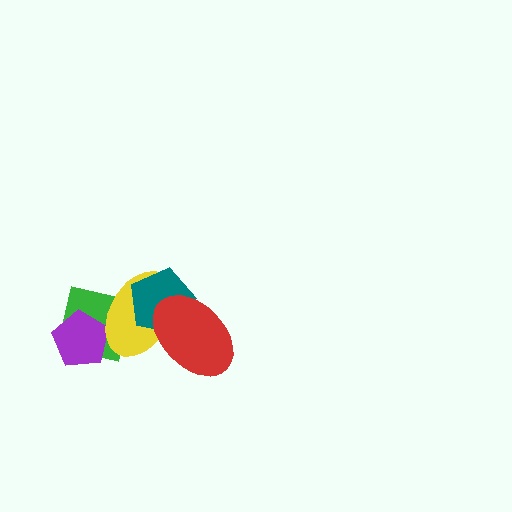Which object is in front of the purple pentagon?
The yellow ellipse is in front of the purple pentagon.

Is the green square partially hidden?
Yes, it is partially covered by another shape.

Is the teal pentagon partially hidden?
Yes, it is partially covered by another shape.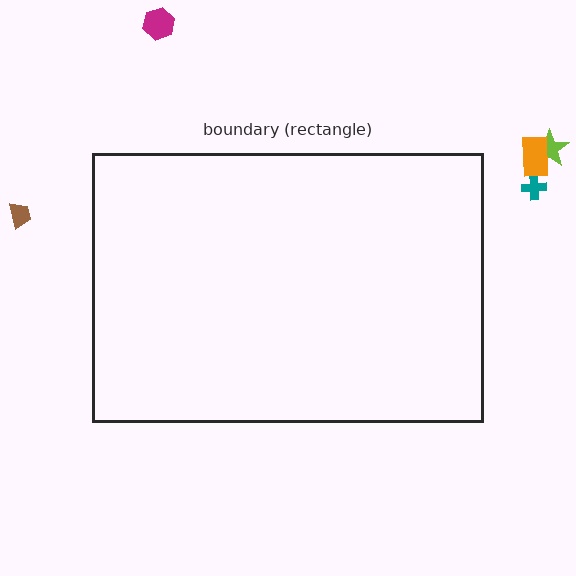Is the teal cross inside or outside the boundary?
Outside.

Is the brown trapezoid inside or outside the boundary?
Outside.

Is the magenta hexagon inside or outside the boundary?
Outside.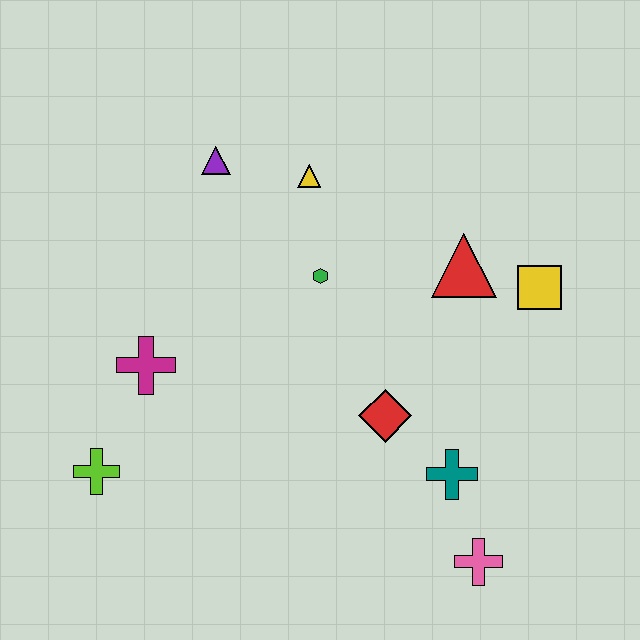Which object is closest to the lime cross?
The magenta cross is closest to the lime cross.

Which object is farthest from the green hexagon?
The pink cross is farthest from the green hexagon.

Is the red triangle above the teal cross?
Yes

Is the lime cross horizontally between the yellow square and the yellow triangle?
No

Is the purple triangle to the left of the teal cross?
Yes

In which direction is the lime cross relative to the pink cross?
The lime cross is to the left of the pink cross.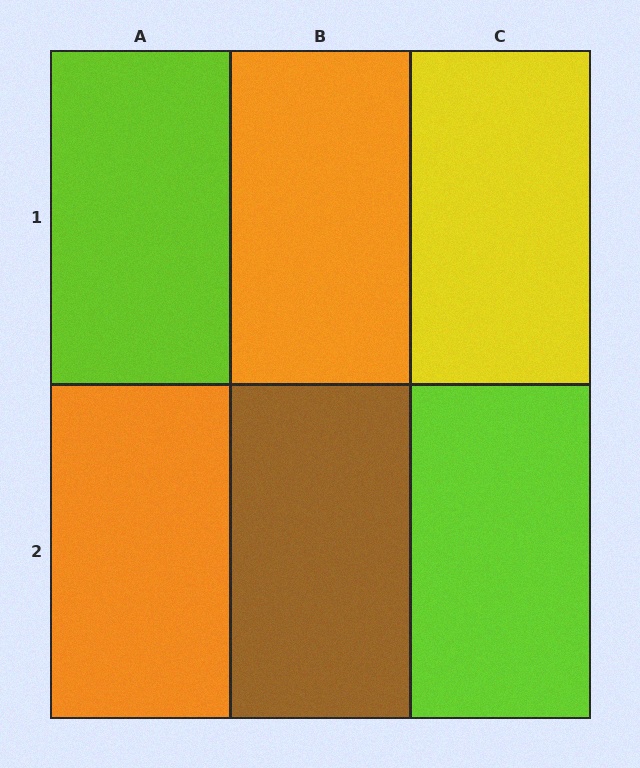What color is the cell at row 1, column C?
Yellow.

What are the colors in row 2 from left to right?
Orange, brown, lime.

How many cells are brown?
1 cell is brown.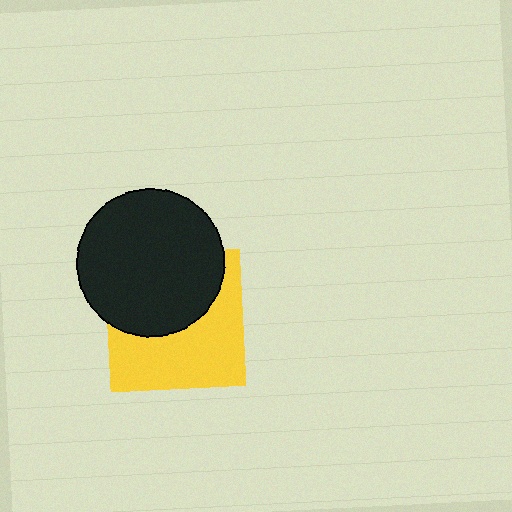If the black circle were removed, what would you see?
You would see the complete yellow square.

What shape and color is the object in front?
The object in front is a black circle.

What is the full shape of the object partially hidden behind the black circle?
The partially hidden object is a yellow square.